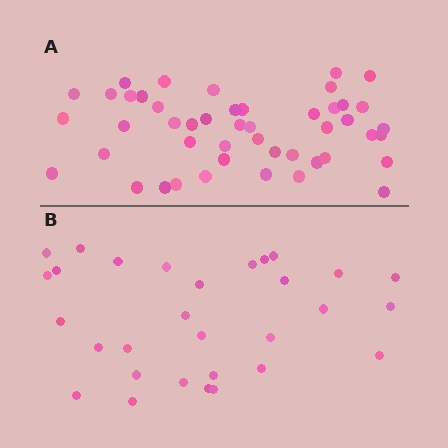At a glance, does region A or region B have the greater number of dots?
Region A (the top region) has more dots.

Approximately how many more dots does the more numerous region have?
Region A has approximately 15 more dots than region B.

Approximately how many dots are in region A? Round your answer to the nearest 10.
About 50 dots. (The exact count is 47, which rounds to 50.)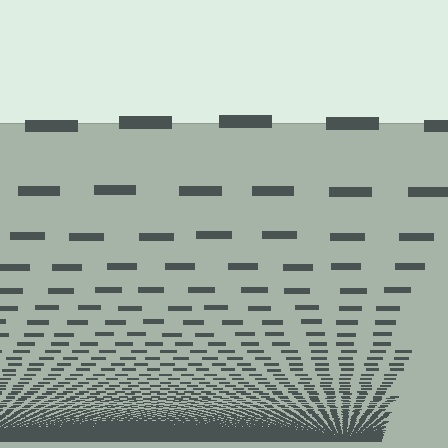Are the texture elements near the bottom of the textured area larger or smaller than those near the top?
Smaller. The gradient is inverted — elements near the bottom are smaller and denser.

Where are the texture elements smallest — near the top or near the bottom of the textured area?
Near the bottom.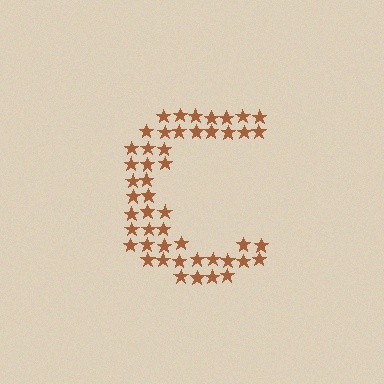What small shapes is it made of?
It is made of small stars.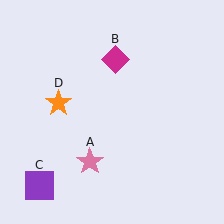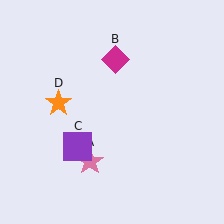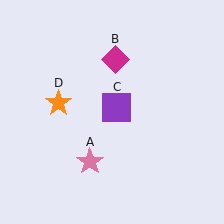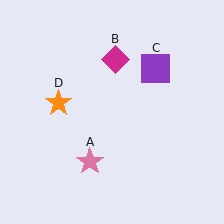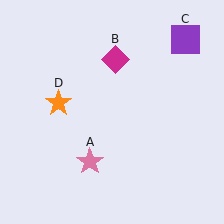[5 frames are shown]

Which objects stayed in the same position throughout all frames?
Pink star (object A) and magenta diamond (object B) and orange star (object D) remained stationary.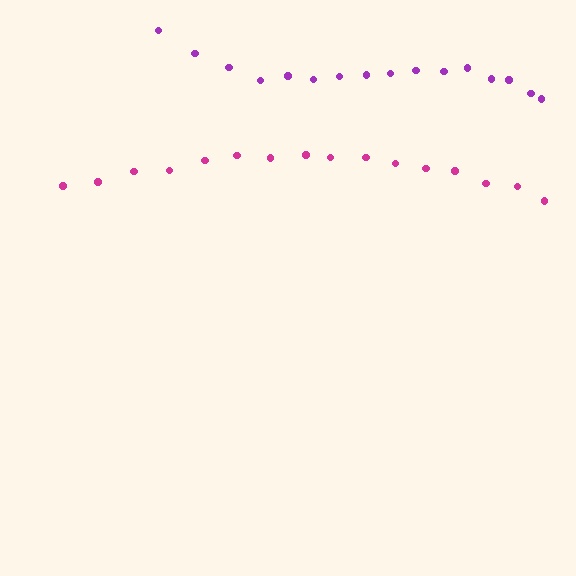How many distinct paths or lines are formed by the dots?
There are 2 distinct paths.